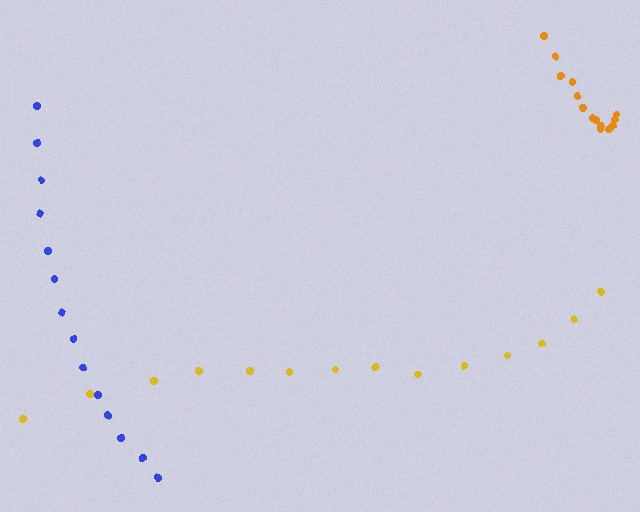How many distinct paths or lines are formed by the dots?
There are 3 distinct paths.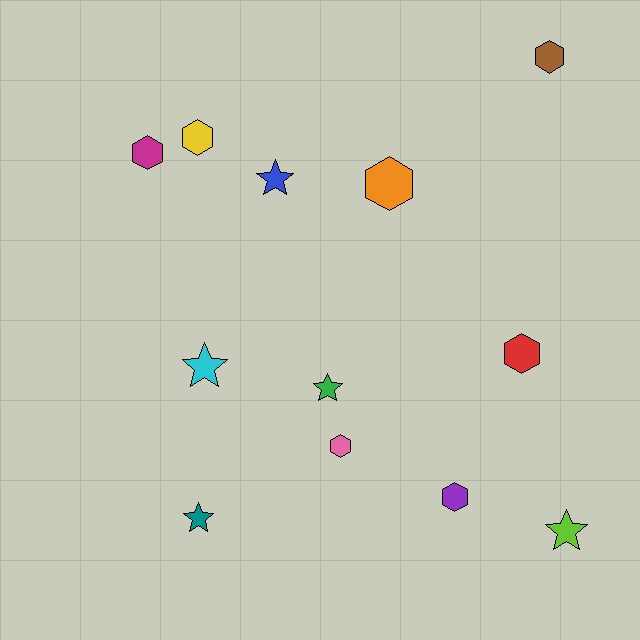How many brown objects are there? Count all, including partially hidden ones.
There is 1 brown object.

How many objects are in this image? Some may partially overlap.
There are 12 objects.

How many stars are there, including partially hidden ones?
There are 5 stars.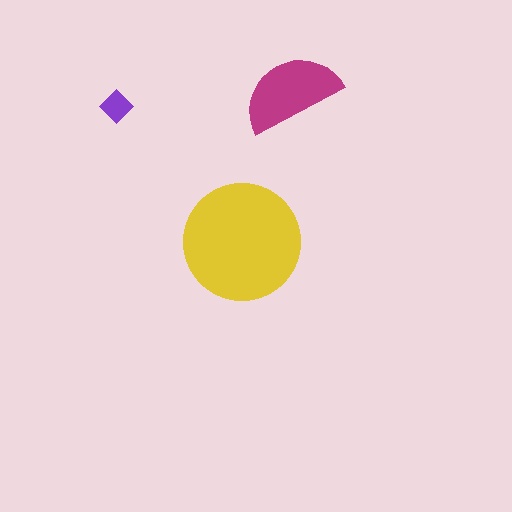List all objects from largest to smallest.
The yellow circle, the magenta semicircle, the purple diamond.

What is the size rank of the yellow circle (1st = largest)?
1st.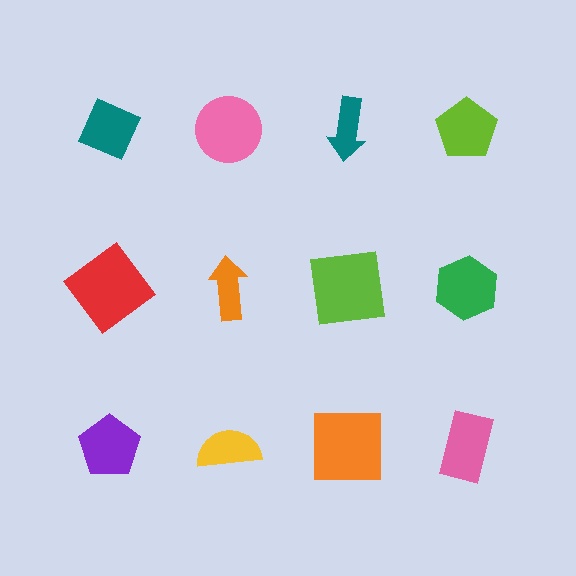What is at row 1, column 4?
A lime pentagon.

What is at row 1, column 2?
A pink circle.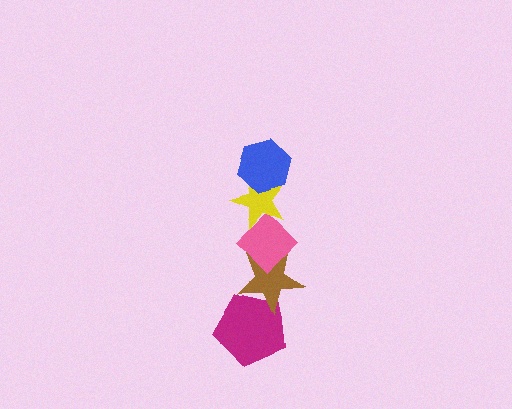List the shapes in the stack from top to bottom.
From top to bottom: the blue hexagon, the yellow star, the pink diamond, the brown star, the magenta pentagon.